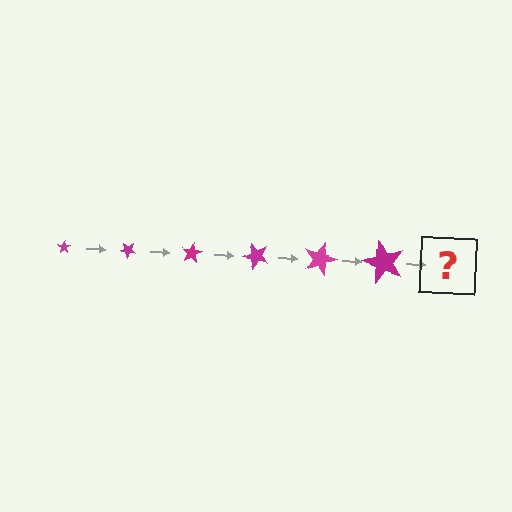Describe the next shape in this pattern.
It should be a star, larger than the previous one and rotated 240 degrees from the start.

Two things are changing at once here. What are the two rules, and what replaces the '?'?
The two rules are that the star grows larger each step and it rotates 40 degrees each step. The '?' should be a star, larger than the previous one and rotated 240 degrees from the start.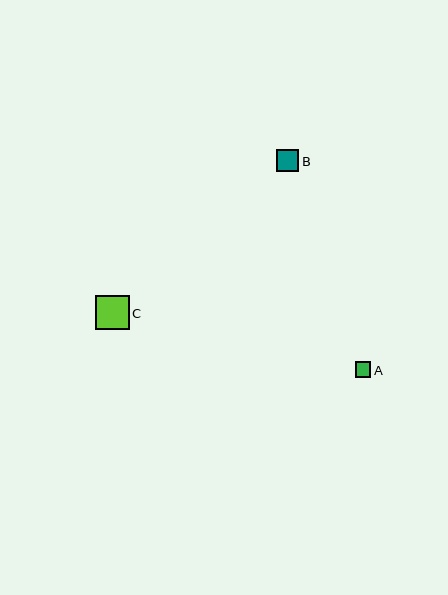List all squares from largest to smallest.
From largest to smallest: C, B, A.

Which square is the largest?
Square C is the largest with a size of approximately 34 pixels.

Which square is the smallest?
Square A is the smallest with a size of approximately 15 pixels.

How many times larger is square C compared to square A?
Square C is approximately 2.2 times the size of square A.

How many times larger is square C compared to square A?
Square C is approximately 2.2 times the size of square A.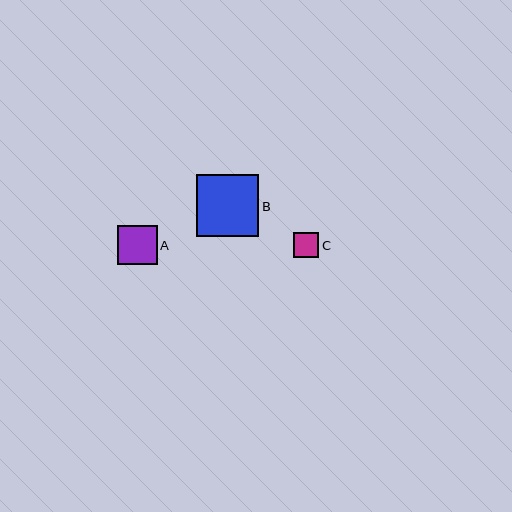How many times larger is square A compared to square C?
Square A is approximately 1.6 times the size of square C.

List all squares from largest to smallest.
From largest to smallest: B, A, C.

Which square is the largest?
Square B is the largest with a size of approximately 62 pixels.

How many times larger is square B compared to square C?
Square B is approximately 2.5 times the size of square C.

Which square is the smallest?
Square C is the smallest with a size of approximately 25 pixels.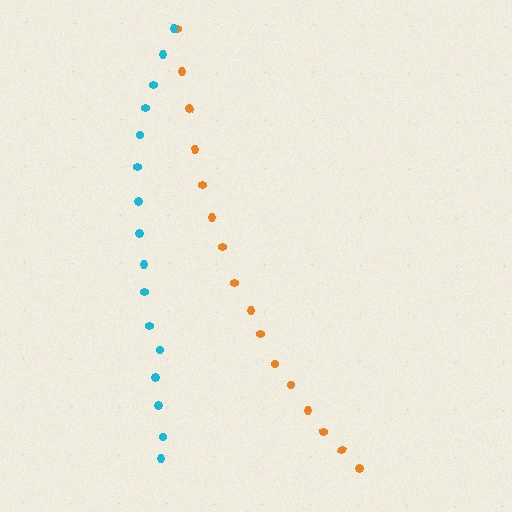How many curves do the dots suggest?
There are 2 distinct paths.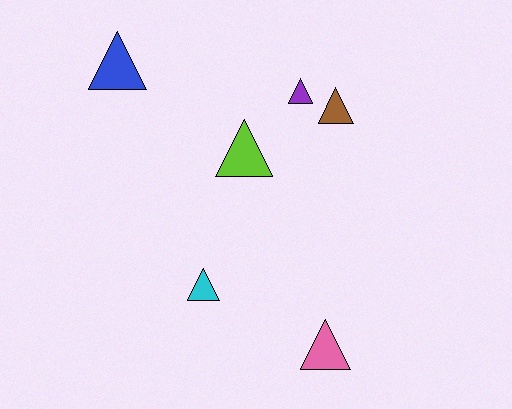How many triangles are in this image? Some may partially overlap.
There are 6 triangles.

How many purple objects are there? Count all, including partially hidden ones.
There is 1 purple object.